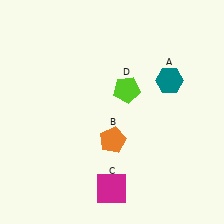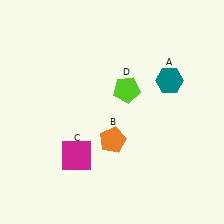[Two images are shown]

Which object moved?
The magenta square (C) moved left.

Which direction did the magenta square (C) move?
The magenta square (C) moved left.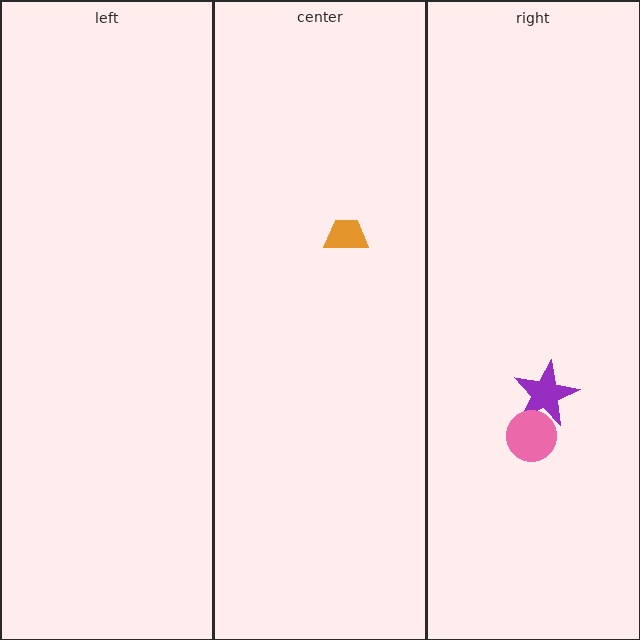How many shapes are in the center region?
1.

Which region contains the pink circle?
The right region.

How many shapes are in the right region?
2.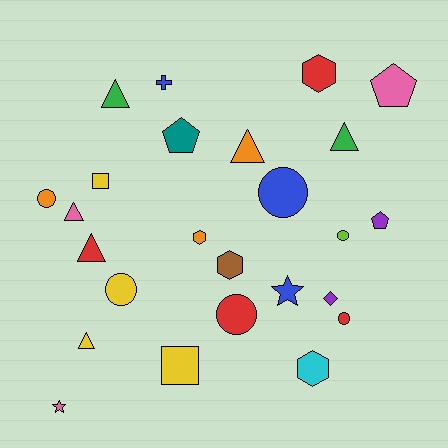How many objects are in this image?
There are 25 objects.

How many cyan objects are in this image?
There is 1 cyan object.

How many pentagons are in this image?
There are 3 pentagons.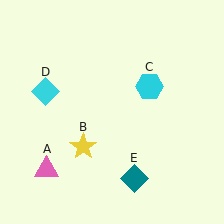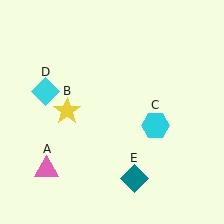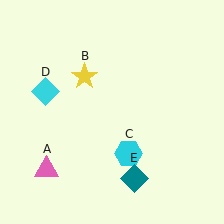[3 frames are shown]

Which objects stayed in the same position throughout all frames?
Pink triangle (object A) and cyan diamond (object D) and teal diamond (object E) remained stationary.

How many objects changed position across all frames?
2 objects changed position: yellow star (object B), cyan hexagon (object C).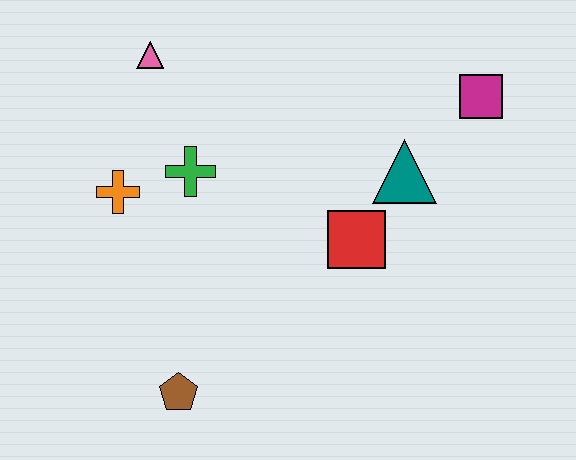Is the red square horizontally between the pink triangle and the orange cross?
No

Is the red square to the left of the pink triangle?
No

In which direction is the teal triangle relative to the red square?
The teal triangle is above the red square.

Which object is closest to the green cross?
The orange cross is closest to the green cross.